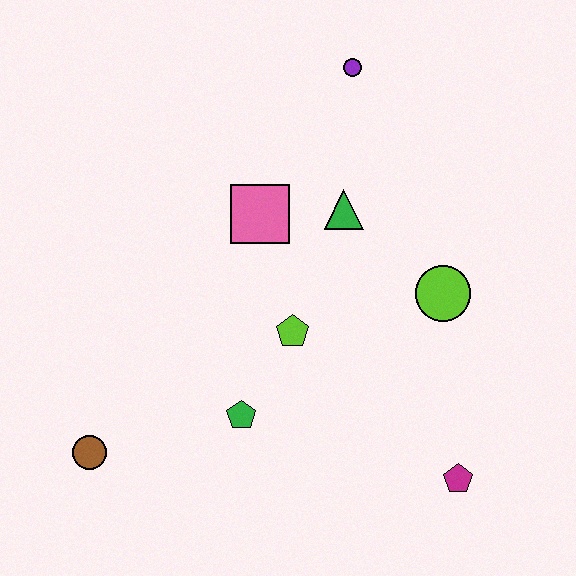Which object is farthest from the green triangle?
The brown circle is farthest from the green triangle.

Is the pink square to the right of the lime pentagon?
No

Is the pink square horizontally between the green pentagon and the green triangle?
Yes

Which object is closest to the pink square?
The green triangle is closest to the pink square.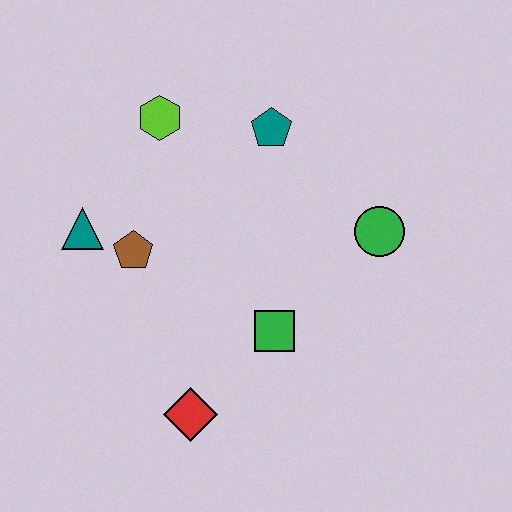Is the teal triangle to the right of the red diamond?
No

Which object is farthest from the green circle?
The teal triangle is farthest from the green circle.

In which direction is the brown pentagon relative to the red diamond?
The brown pentagon is above the red diamond.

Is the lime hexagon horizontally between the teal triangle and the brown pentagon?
No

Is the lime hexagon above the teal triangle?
Yes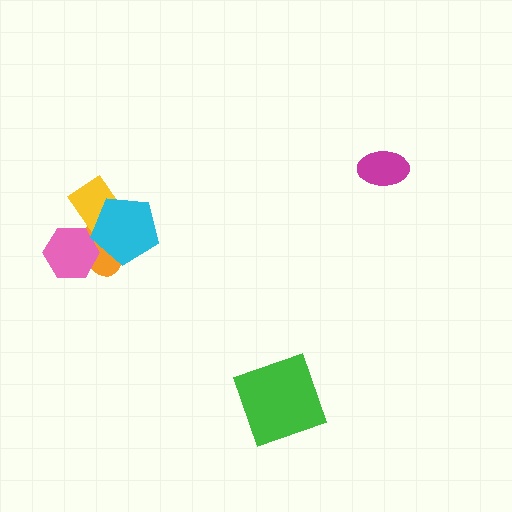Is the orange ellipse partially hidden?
Yes, it is partially covered by another shape.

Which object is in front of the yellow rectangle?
The cyan pentagon is in front of the yellow rectangle.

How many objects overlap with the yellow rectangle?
3 objects overlap with the yellow rectangle.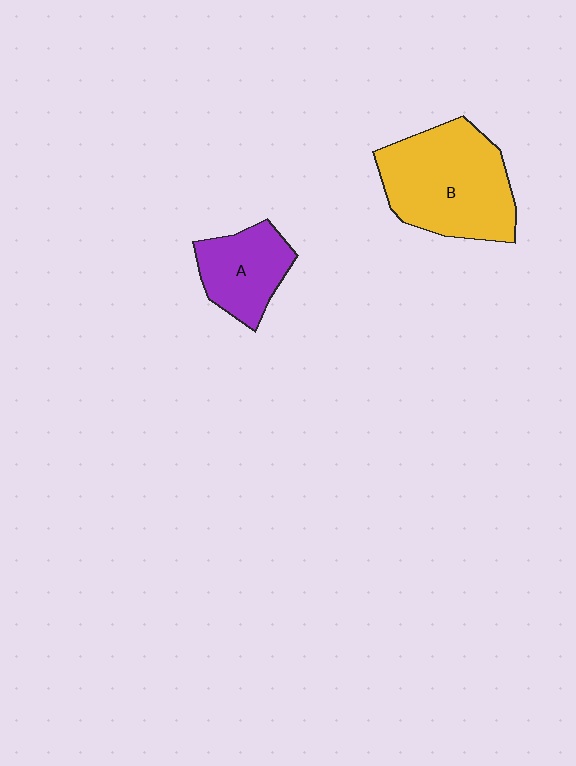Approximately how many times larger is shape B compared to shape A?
Approximately 1.9 times.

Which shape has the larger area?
Shape B (yellow).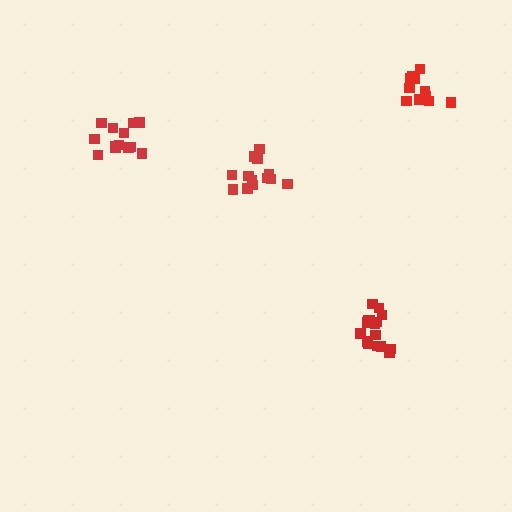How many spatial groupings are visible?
There are 4 spatial groupings.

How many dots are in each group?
Group 1: 12 dots, Group 2: 13 dots, Group 3: 13 dots, Group 4: 16 dots (54 total).